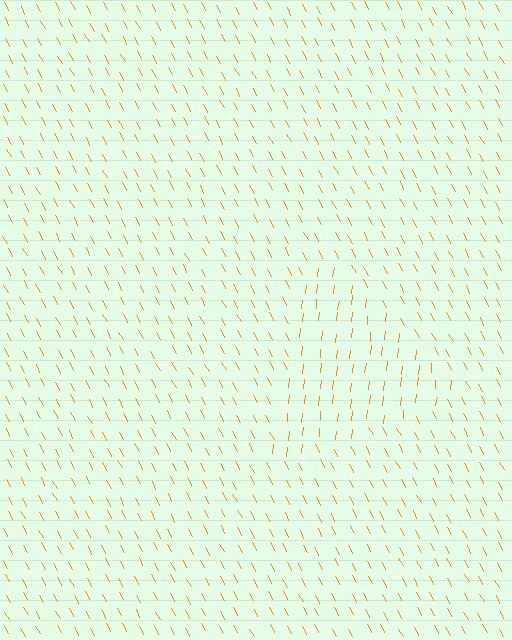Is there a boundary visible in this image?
Yes, there is a texture boundary formed by a change in line orientation.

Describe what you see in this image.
The image is filled with small orange line segments. A triangle region in the image has lines oriented differently from the surrounding lines, creating a visible texture boundary.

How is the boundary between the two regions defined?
The boundary is defined purely by a change in line orientation (approximately 35 degrees difference). All lines are the same color and thickness.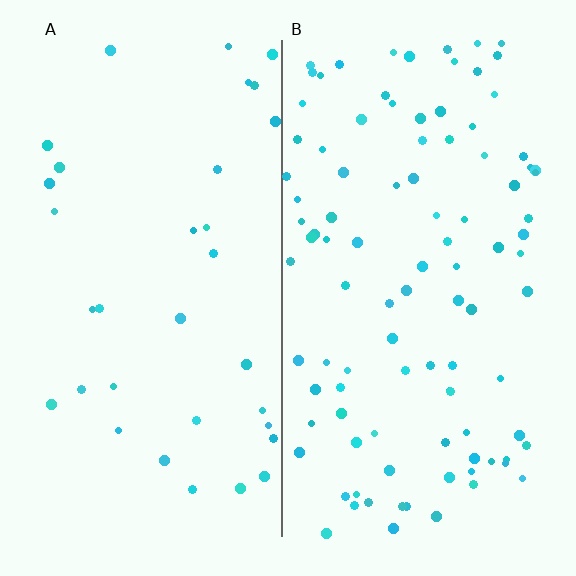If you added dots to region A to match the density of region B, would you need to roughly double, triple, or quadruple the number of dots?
Approximately triple.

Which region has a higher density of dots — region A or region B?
B (the right).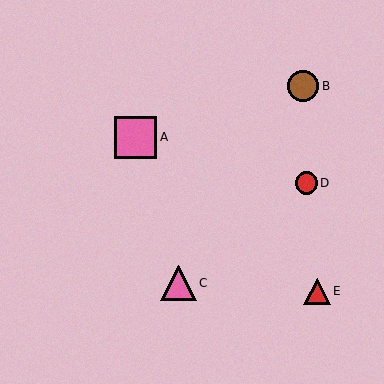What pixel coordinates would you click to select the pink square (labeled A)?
Click at (136, 138) to select the pink square A.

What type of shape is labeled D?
Shape D is a red circle.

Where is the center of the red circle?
The center of the red circle is at (306, 183).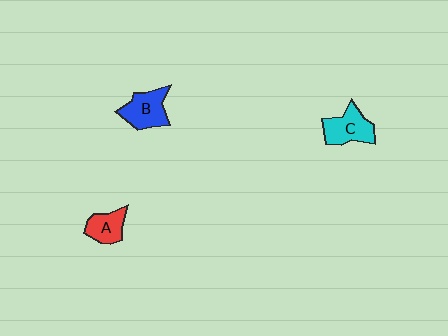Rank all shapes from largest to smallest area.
From largest to smallest: B (blue), C (cyan), A (red).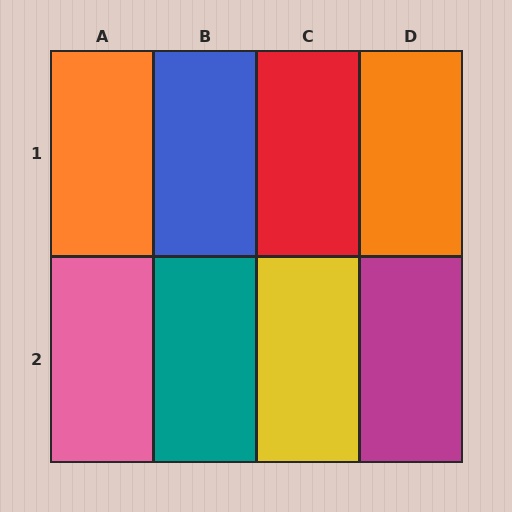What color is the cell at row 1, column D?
Orange.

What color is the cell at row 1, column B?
Blue.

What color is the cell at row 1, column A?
Orange.